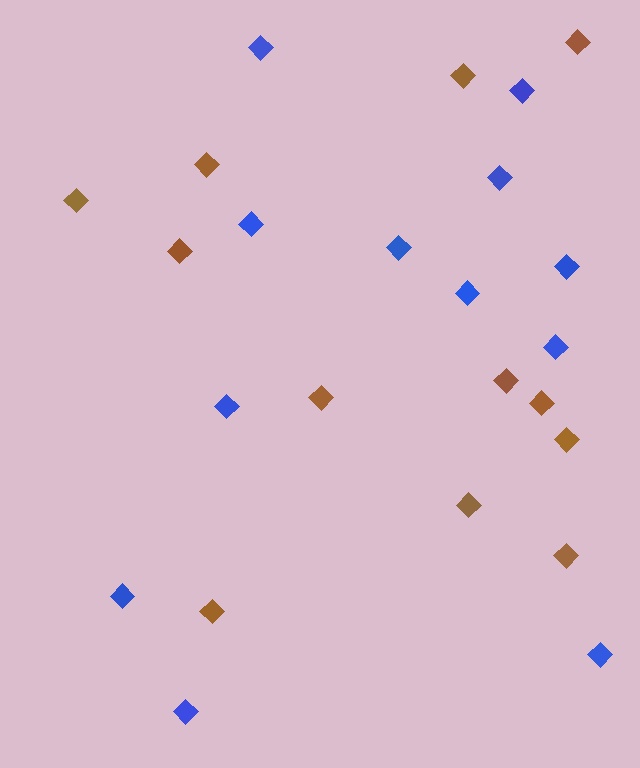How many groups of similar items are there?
There are 2 groups: one group of brown diamonds (12) and one group of blue diamonds (12).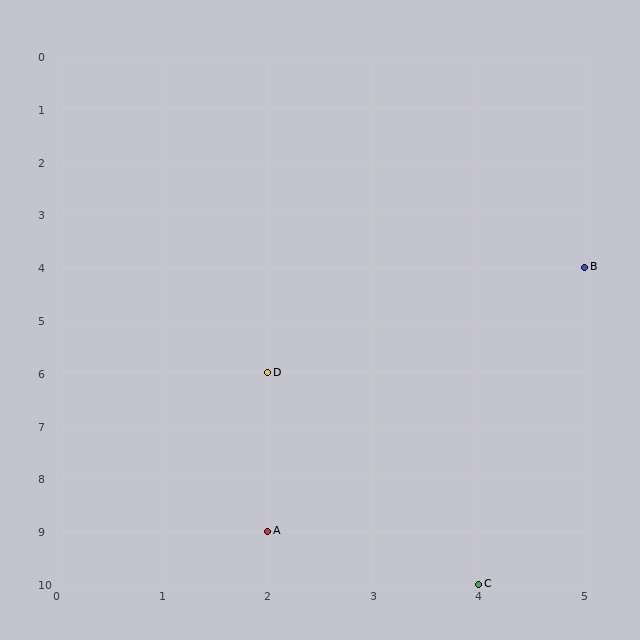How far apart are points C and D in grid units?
Points C and D are 2 columns and 4 rows apart (about 4.5 grid units diagonally).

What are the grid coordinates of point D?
Point D is at grid coordinates (2, 6).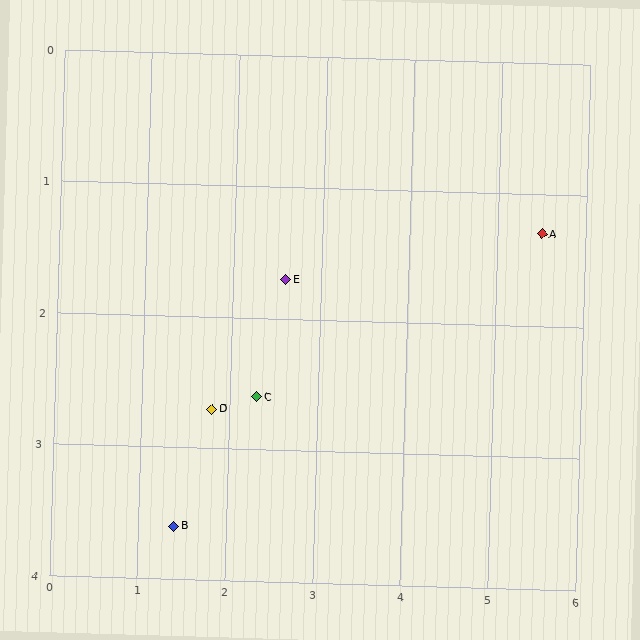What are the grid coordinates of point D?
Point D is at approximately (1.8, 2.7).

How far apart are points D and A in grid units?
Points D and A are about 4.0 grid units apart.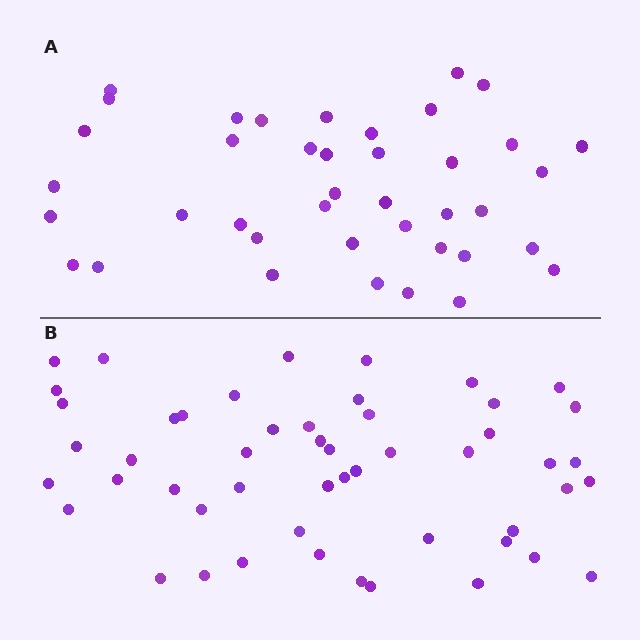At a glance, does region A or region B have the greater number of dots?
Region B (the bottom region) has more dots.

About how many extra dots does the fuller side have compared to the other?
Region B has roughly 12 or so more dots than region A.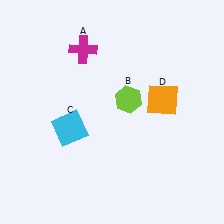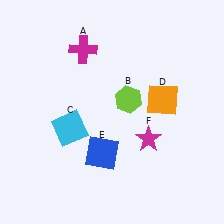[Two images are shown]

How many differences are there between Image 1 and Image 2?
There are 2 differences between the two images.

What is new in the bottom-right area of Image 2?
A magenta star (F) was added in the bottom-right area of Image 2.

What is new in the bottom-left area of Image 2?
A blue square (E) was added in the bottom-left area of Image 2.